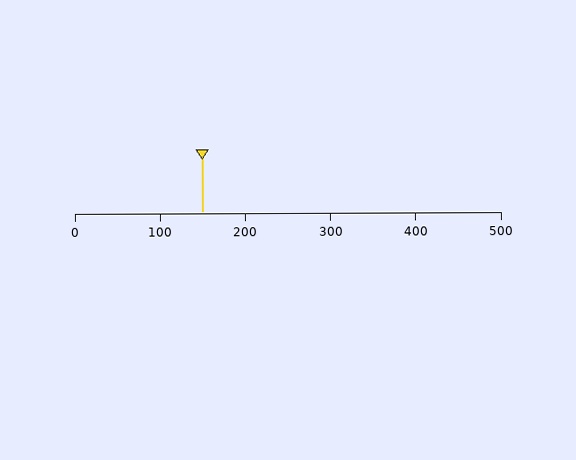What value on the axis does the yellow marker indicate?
The marker indicates approximately 150.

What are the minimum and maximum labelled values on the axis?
The axis runs from 0 to 500.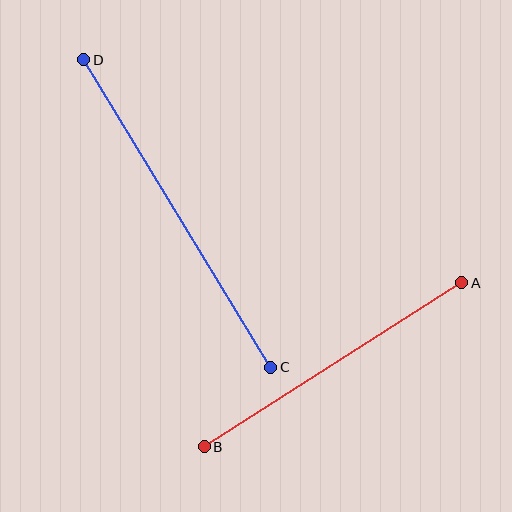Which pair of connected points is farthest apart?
Points C and D are farthest apart.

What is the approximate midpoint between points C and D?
The midpoint is at approximately (177, 213) pixels.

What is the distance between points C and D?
The distance is approximately 360 pixels.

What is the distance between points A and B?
The distance is approximately 306 pixels.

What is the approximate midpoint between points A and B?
The midpoint is at approximately (333, 365) pixels.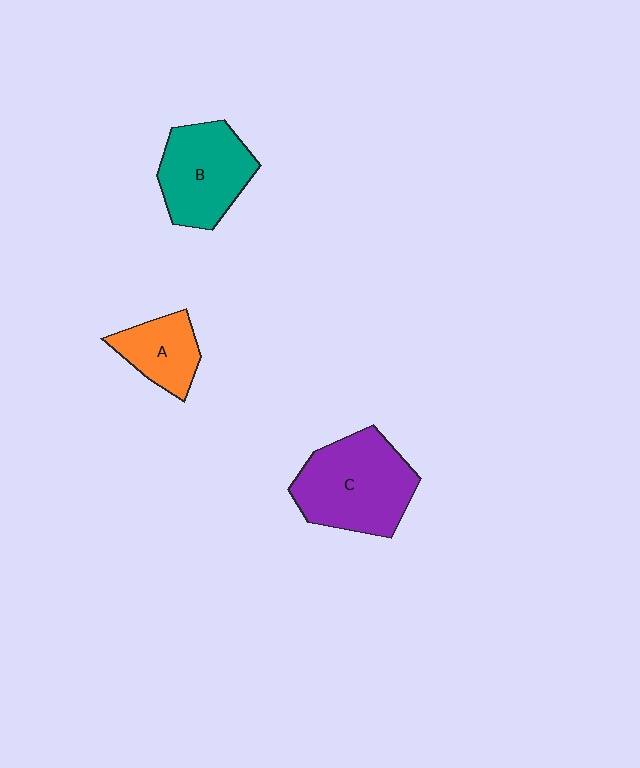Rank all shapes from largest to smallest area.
From largest to smallest: C (purple), B (teal), A (orange).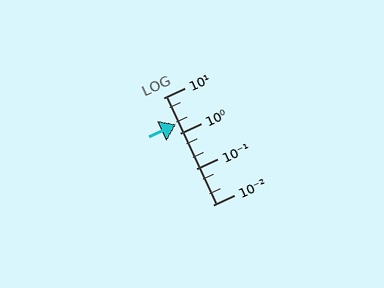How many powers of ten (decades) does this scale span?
The scale spans 3 decades, from 0.01 to 10.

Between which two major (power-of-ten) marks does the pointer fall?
The pointer is between 1 and 10.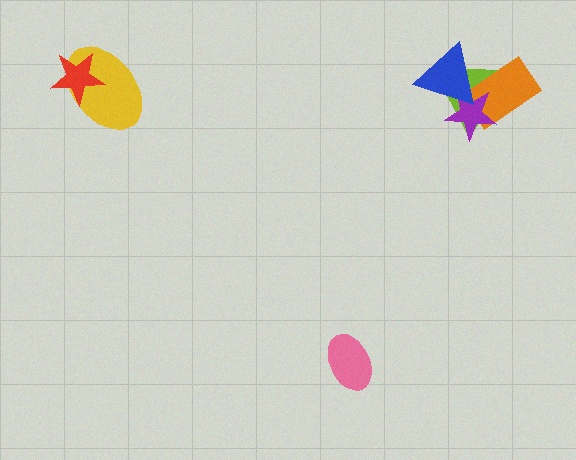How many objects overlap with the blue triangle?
3 objects overlap with the blue triangle.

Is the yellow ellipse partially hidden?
Yes, it is partially covered by another shape.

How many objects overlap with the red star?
1 object overlaps with the red star.